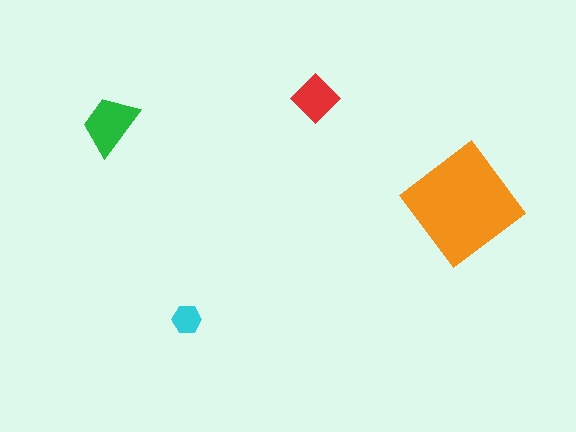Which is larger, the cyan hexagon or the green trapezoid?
The green trapezoid.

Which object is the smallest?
The cyan hexagon.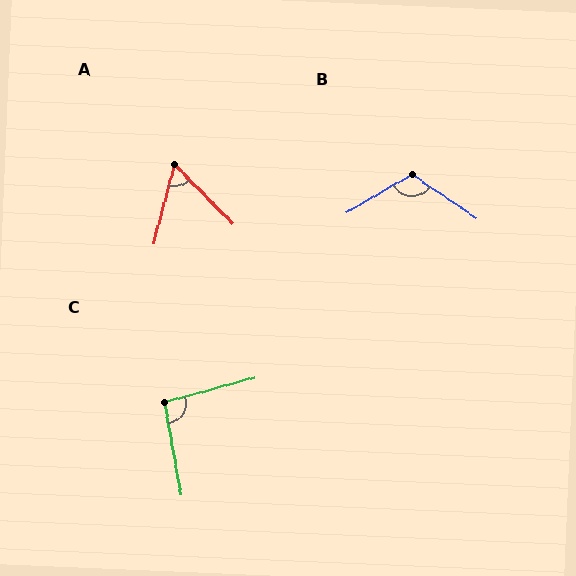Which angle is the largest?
B, at approximately 115 degrees.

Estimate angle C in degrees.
Approximately 95 degrees.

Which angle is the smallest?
A, at approximately 59 degrees.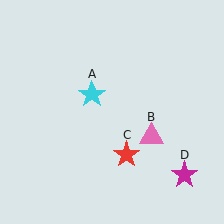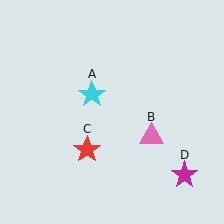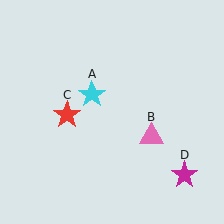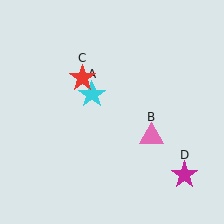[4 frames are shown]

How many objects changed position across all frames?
1 object changed position: red star (object C).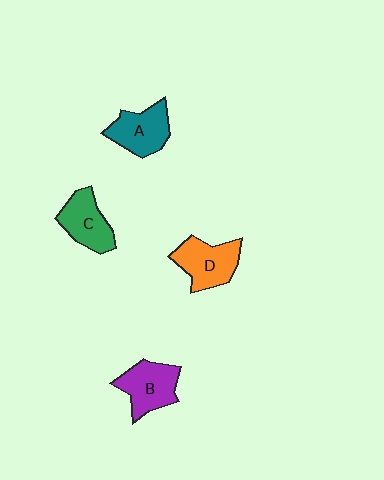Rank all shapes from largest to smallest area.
From largest to smallest: D (orange), B (purple), A (teal), C (green).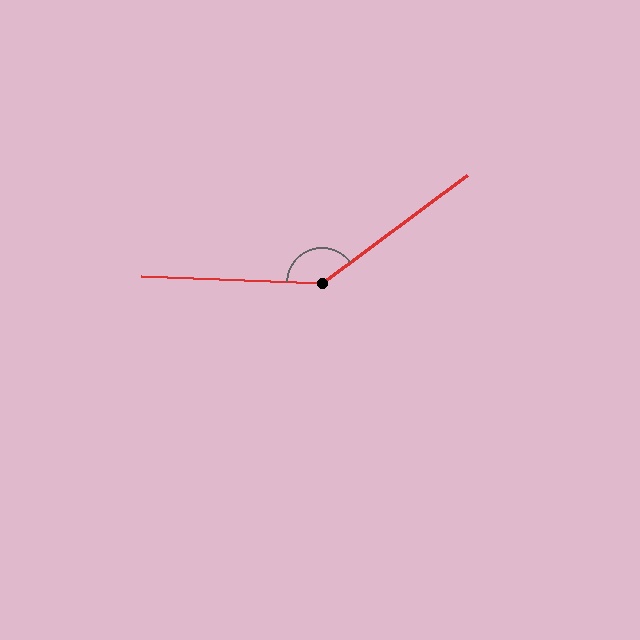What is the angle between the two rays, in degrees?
Approximately 141 degrees.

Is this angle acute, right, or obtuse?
It is obtuse.